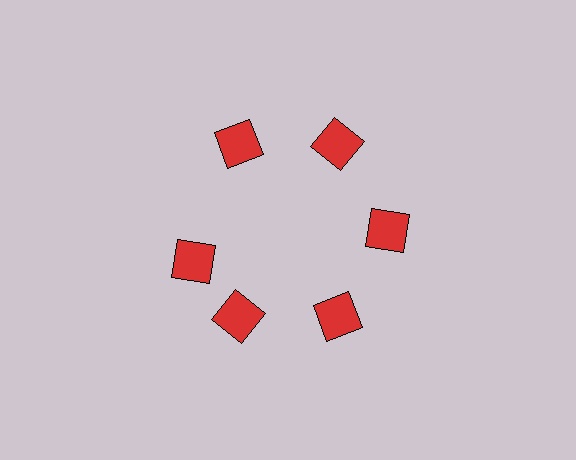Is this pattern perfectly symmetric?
No. The 6 red squares are arranged in a ring, but one element near the 9 o'clock position is rotated out of alignment along the ring, breaking the 6-fold rotational symmetry.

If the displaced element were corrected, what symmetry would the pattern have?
It would have 6-fold rotational symmetry — the pattern would map onto itself every 60 degrees.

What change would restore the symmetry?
The symmetry would be restored by rotating it back into even spacing with its neighbors so that all 6 squares sit at equal angles and equal distance from the center.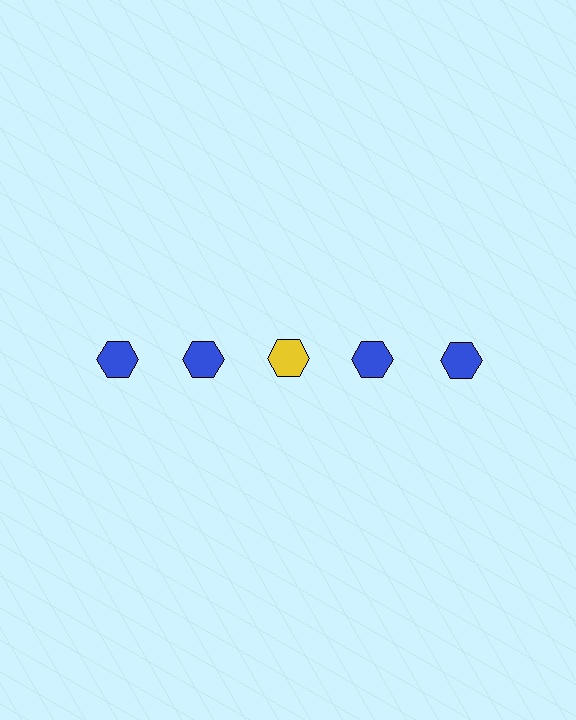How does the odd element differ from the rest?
It has a different color: yellow instead of blue.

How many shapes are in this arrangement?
There are 5 shapes arranged in a grid pattern.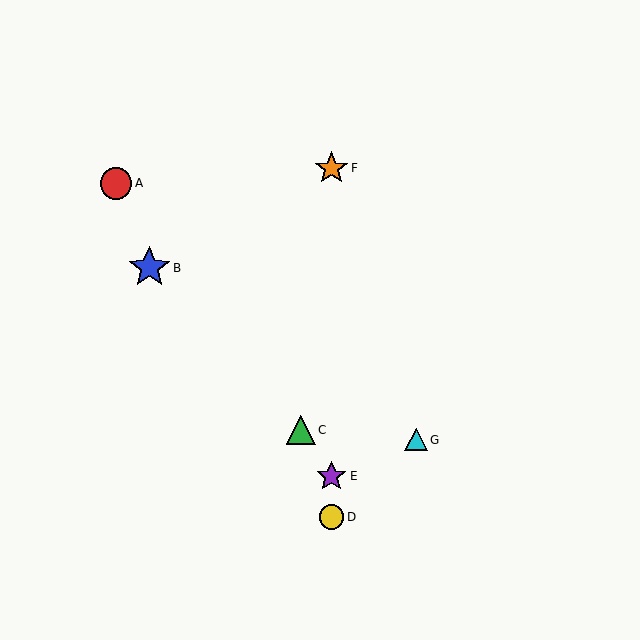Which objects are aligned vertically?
Objects D, E, F are aligned vertically.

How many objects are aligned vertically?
3 objects (D, E, F) are aligned vertically.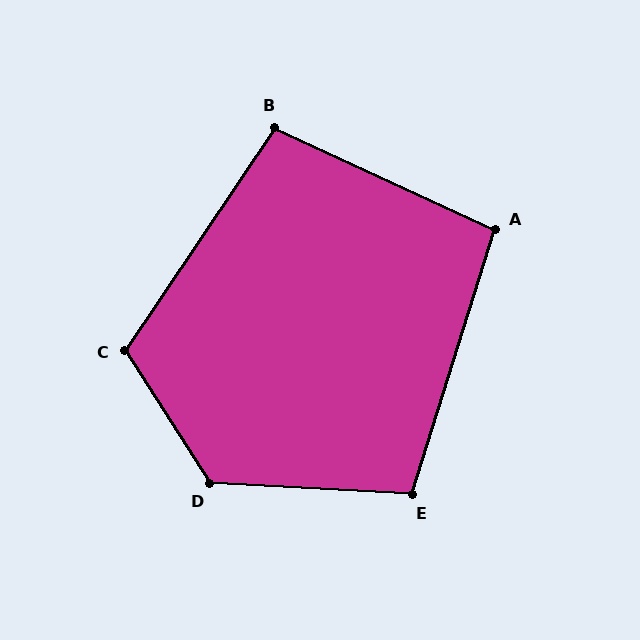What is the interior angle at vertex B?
Approximately 99 degrees (obtuse).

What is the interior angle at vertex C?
Approximately 114 degrees (obtuse).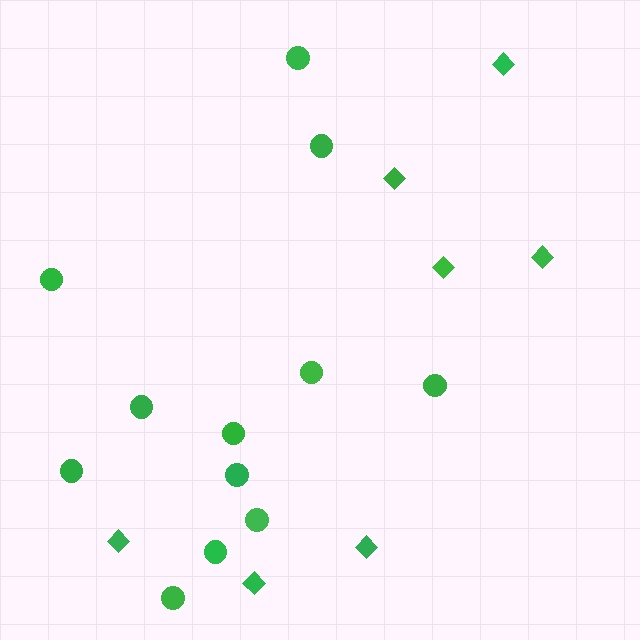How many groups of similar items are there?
There are 2 groups: one group of circles (12) and one group of diamonds (7).